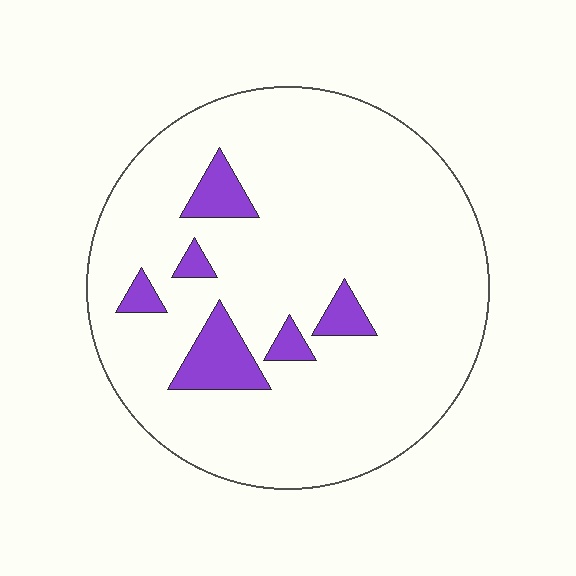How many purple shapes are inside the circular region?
6.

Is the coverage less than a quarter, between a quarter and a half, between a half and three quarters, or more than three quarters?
Less than a quarter.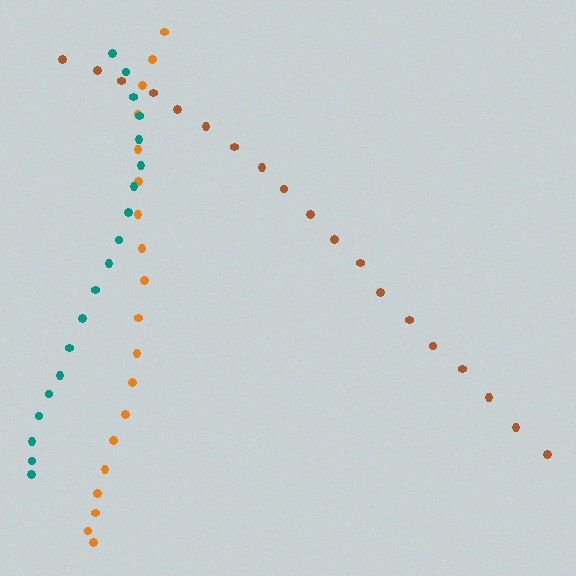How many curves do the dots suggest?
There are 3 distinct paths.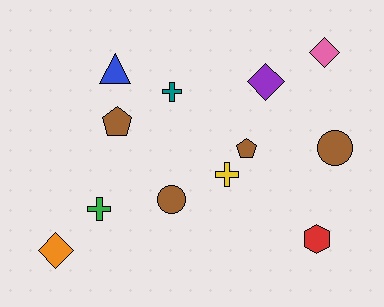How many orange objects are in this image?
There is 1 orange object.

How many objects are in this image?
There are 12 objects.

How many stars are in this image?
There are no stars.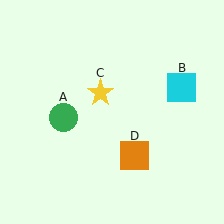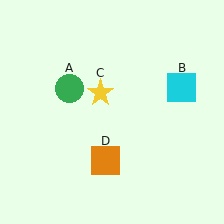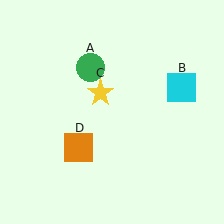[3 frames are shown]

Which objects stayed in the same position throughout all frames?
Cyan square (object B) and yellow star (object C) remained stationary.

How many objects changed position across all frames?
2 objects changed position: green circle (object A), orange square (object D).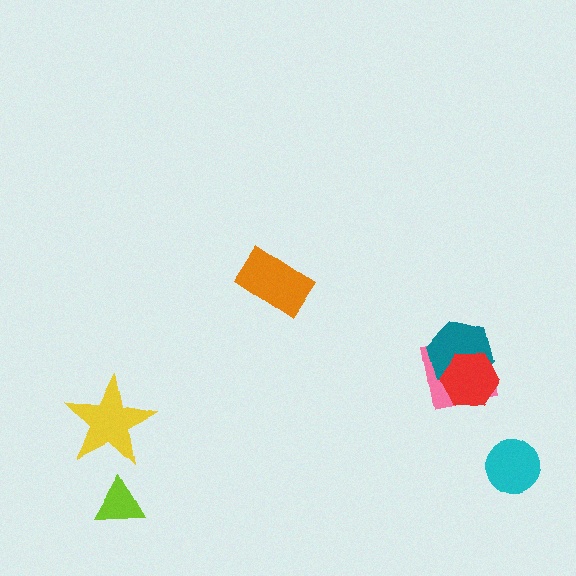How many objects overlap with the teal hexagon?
2 objects overlap with the teal hexagon.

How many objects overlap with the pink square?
2 objects overlap with the pink square.